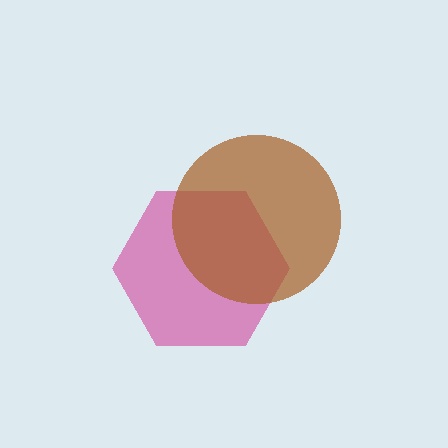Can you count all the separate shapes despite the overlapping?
Yes, there are 2 separate shapes.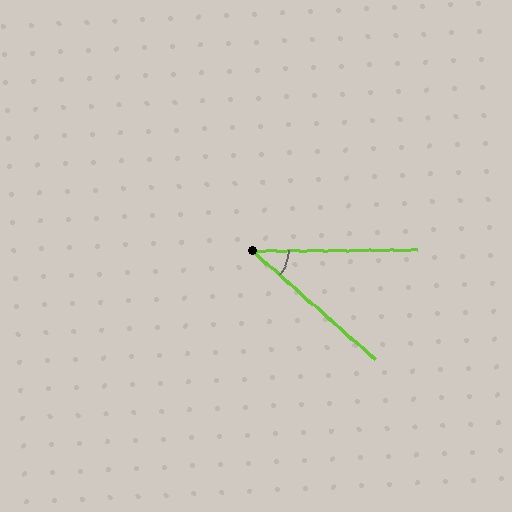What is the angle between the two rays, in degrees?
Approximately 42 degrees.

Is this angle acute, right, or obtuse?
It is acute.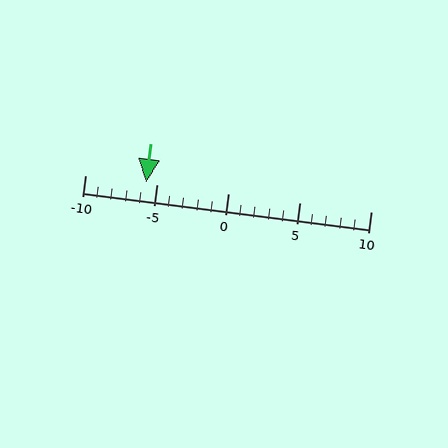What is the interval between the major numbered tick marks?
The major tick marks are spaced 5 units apart.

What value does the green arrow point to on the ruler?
The green arrow points to approximately -6.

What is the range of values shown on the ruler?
The ruler shows values from -10 to 10.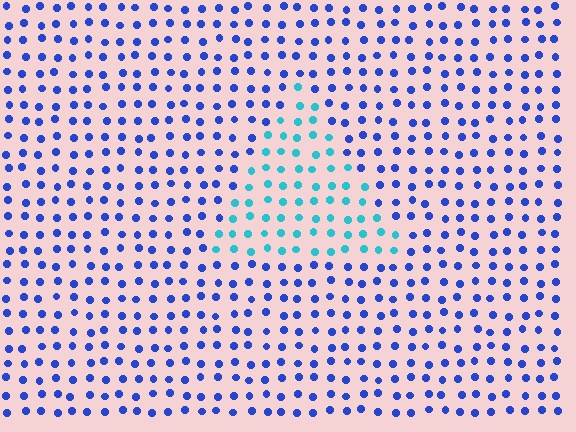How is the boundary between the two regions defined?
The boundary is defined purely by a slight shift in hue (about 45 degrees). Spacing, size, and orientation are identical on both sides.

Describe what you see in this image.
The image is filled with small blue elements in a uniform arrangement. A triangle-shaped region is visible where the elements are tinted to a slightly different hue, forming a subtle color boundary.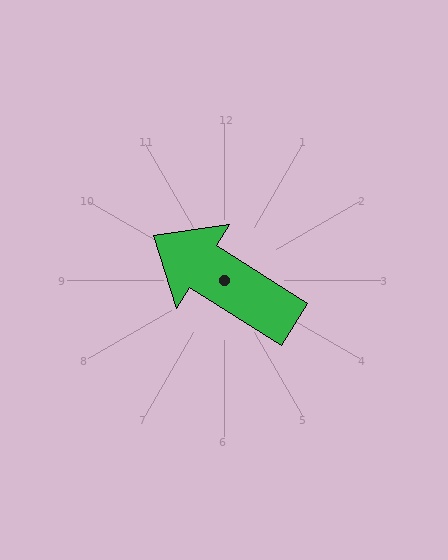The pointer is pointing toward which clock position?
Roughly 10 o'clock.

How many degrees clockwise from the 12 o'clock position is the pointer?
Approximately 302 degrees.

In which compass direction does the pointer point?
Northwest.